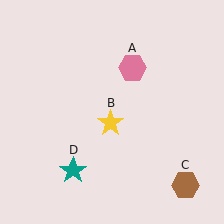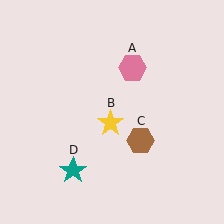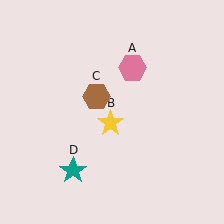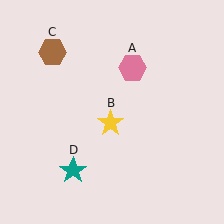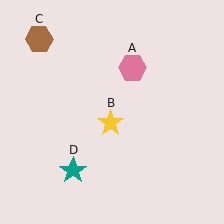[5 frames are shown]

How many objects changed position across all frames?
1 object changed position: brown hexagon (object C).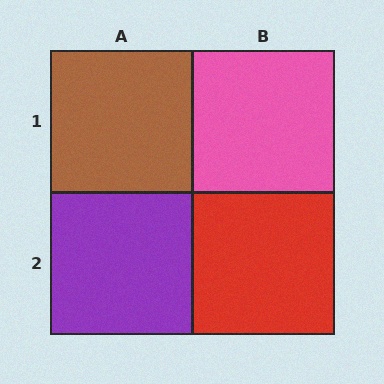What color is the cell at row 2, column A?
Purple.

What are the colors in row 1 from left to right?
Brown, pink.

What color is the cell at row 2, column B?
Red.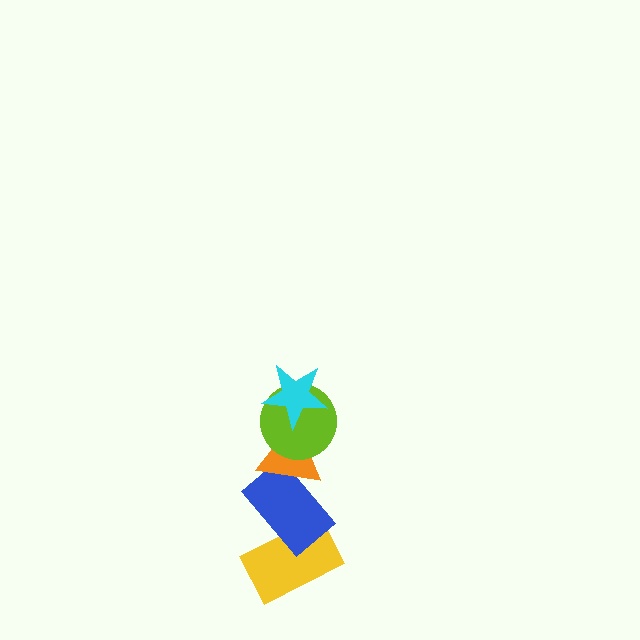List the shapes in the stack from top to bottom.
From top to bottom: the cyan star, the lime circle, the orange triangle, the blue rectangle, the yellow rectangle.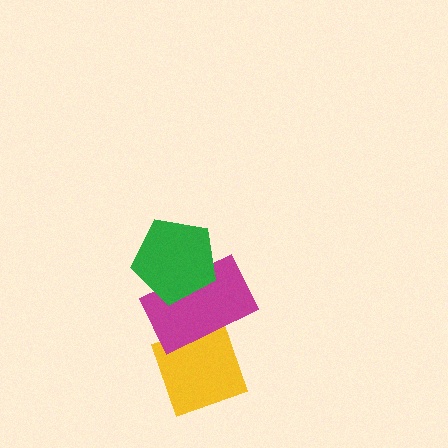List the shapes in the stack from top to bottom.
From top to bottom: the green pentagon, the magenta rectangle, the yellow diamond.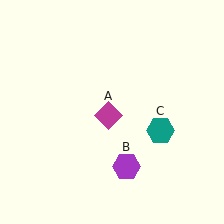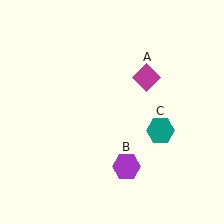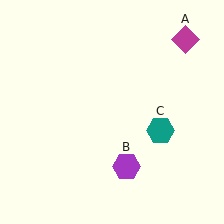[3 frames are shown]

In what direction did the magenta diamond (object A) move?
The magenta diamond (object A) moved up and to the right.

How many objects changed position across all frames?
1 object changed position: magenta diamond (object A).